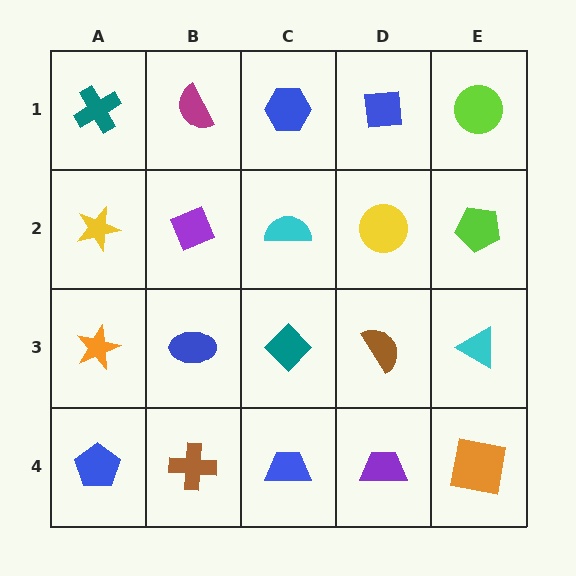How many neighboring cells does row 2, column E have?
3.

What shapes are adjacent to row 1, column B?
A purple diamond (row 2, column B), a teal cross (row 1, column A), a blue hexagon (row 1, column C).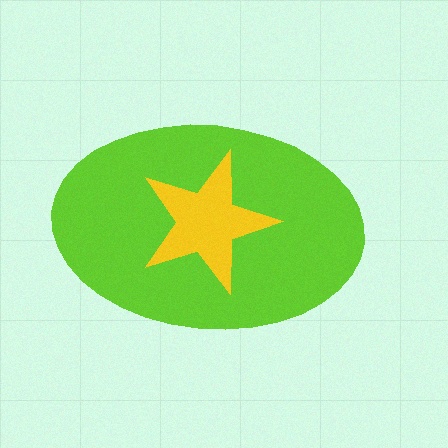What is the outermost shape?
The lime ellipse.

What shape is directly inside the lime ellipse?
The yellow star.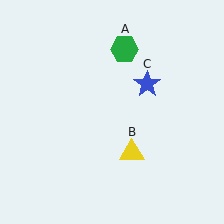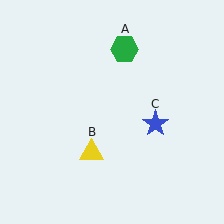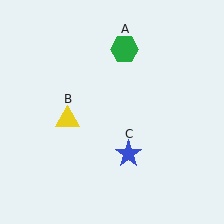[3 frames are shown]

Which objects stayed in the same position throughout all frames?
Green hexagon (object A) remained stationary.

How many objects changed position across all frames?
2 objects changed position: yellow triangle (object B), blue star (object C).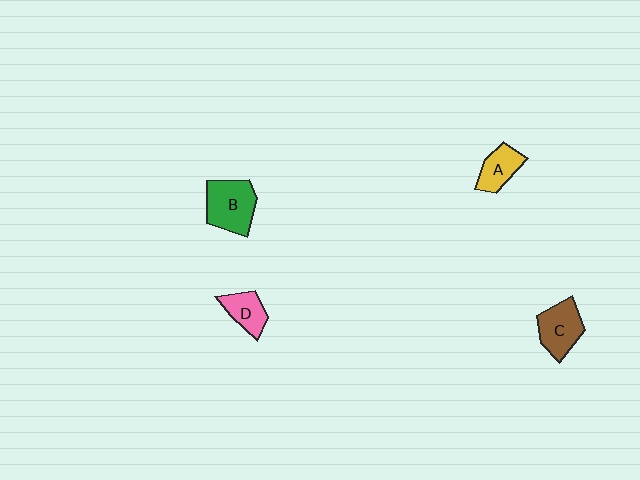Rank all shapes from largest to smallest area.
From largest to smallest: B (green), C (brown), A (yellow), D (pink).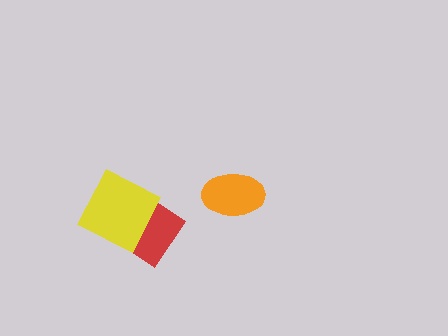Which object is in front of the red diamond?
The yellow square is in front of the red diamond.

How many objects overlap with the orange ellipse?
0 objects overlap with the orange ellipse.